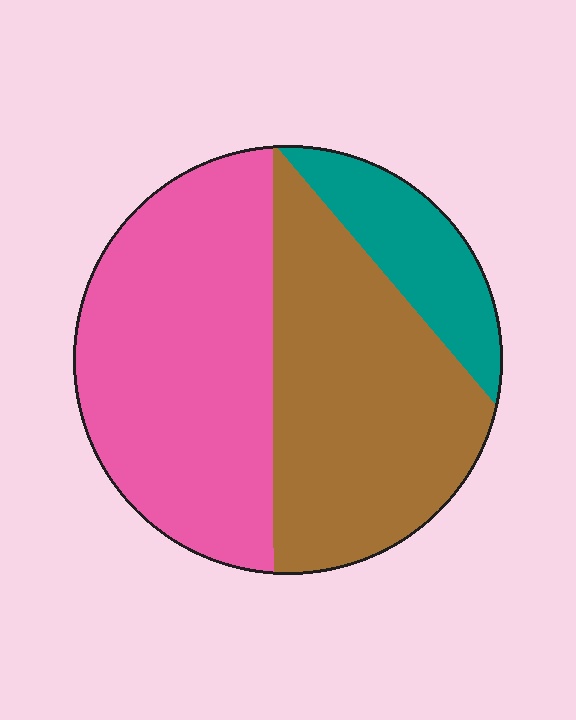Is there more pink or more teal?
Pink.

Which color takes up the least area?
Teal, at roughly 15%.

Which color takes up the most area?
Pink, at roughly 45%.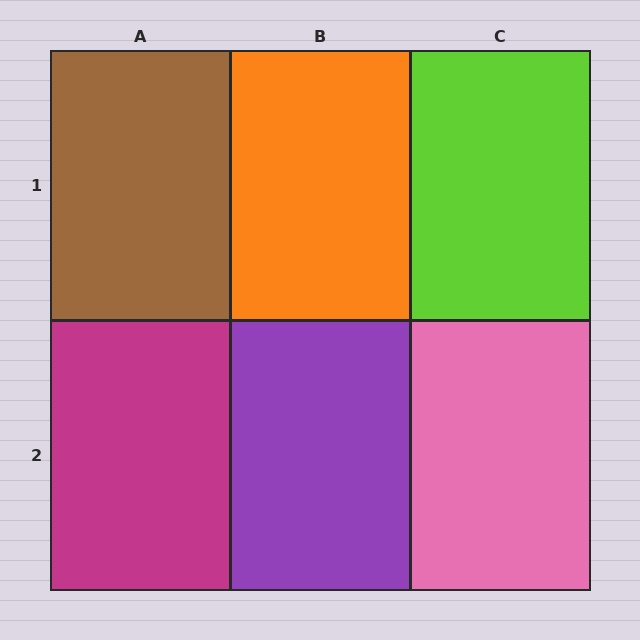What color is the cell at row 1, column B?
Orange.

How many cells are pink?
1 cell is pink.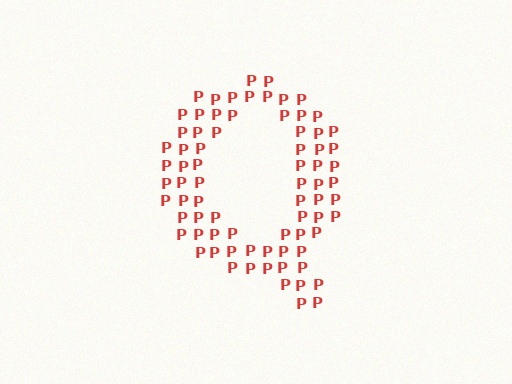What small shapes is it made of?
It is made of small letter P's.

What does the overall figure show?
The overall figure shows the letter Q.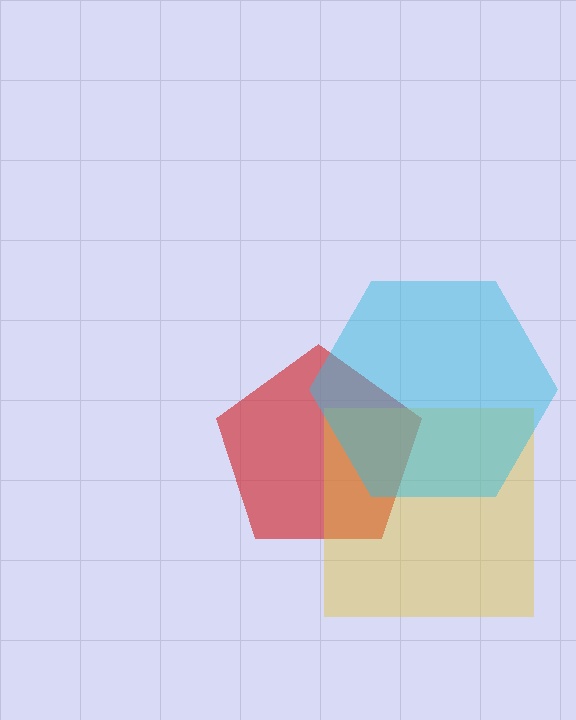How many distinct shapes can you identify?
There are 3 distinct shapes: a red pentagon, a yellow square, a cyan hexagon.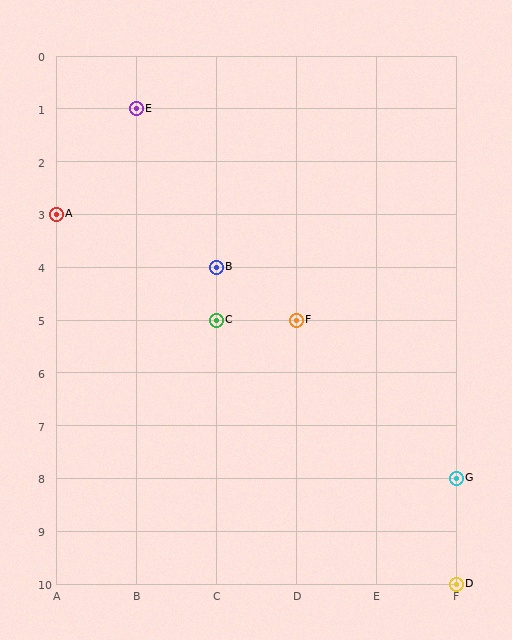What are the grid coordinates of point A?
Point A is at grid coordinates (A, 3).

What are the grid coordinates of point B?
Point B is at grid coordinates (C, 4).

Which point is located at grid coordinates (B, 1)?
Point E is at (B, 1).